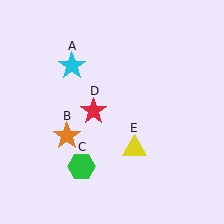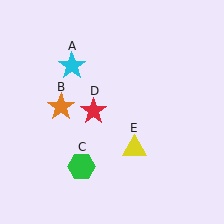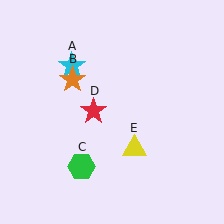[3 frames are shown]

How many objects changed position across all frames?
1 object changed position: orange star (object B).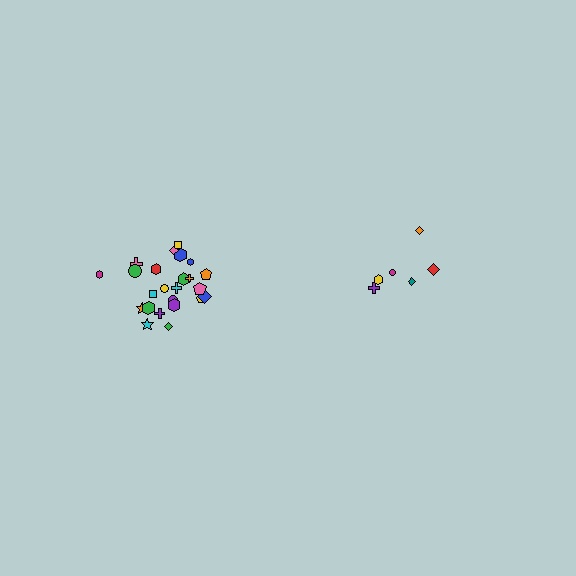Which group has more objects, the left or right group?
The left group.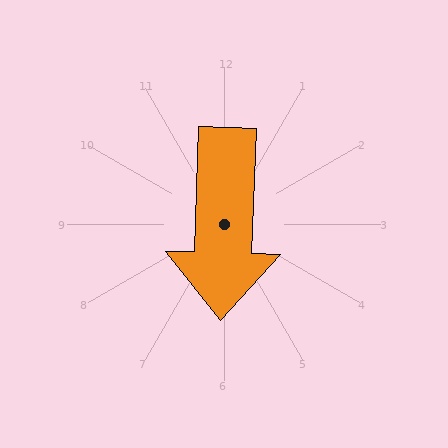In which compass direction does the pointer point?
South.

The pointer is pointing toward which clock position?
Roughly 6 o'clock.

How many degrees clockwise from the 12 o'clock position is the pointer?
Approximately 182 degrees.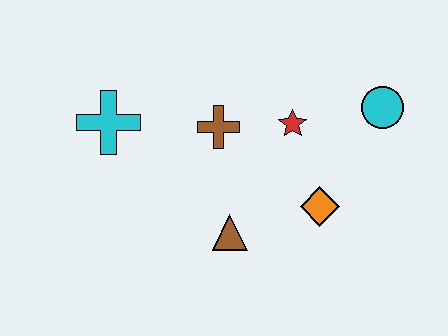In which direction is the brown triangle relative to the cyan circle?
The brown triangle is to the left of the cyan circle.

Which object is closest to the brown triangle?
The orange diamond is closest to the brown triangle.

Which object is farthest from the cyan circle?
The cyan cross is farthest from the cyan circle.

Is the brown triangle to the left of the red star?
Yes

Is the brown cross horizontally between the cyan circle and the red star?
No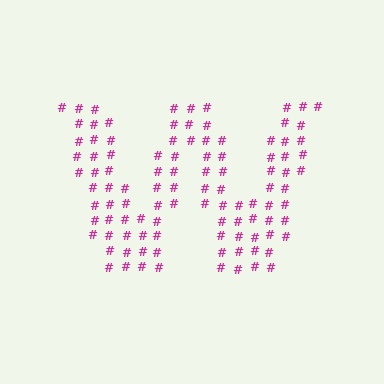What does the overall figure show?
The overall figure shows the letter W.